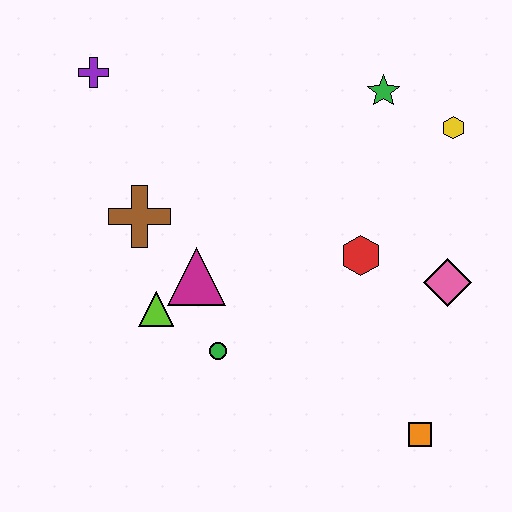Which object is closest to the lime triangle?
The magenta triangle is closest to the lime triangle.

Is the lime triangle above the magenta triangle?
No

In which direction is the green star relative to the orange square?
The green star is above the orange square.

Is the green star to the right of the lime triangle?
Yes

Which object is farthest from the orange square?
The purple cross is farthest from the orange square.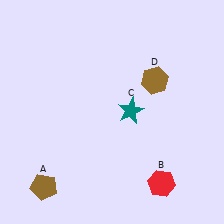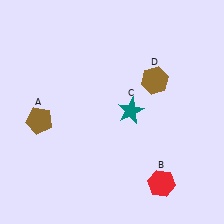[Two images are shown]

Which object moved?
The brown pentagon (A) moved up.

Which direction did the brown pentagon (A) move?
The brown pentagon (A) moved up.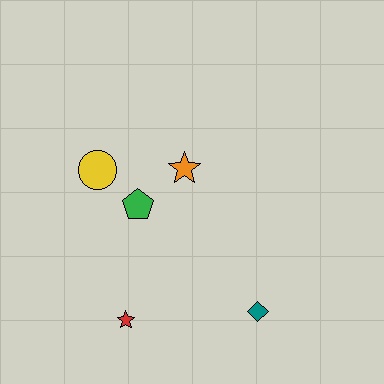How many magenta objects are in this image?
There are no magenta objects.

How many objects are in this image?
There are 5 objects.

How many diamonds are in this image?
There is 1 diamond.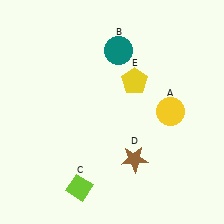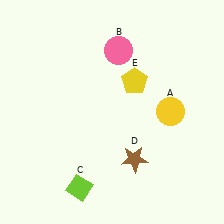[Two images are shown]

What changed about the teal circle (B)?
In Image 1, B is teal. In Image 2, it changed to pink.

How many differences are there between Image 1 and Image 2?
There is 1 difference between the two images.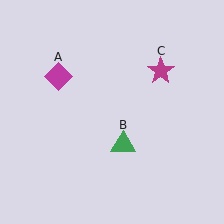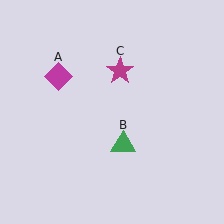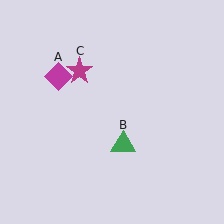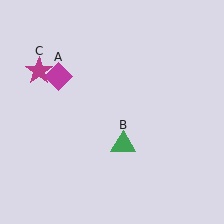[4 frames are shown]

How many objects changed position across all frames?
1 object changed position: magenta star (object C).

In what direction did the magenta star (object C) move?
The magenta star (object C) moved left.